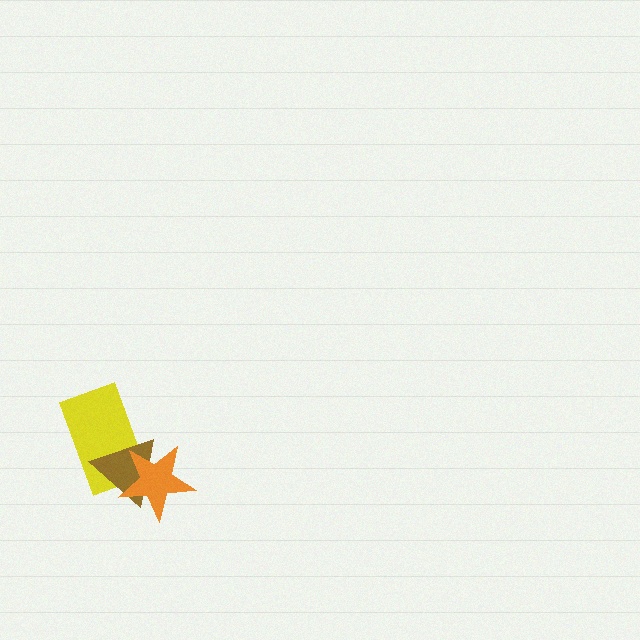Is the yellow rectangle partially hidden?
Yes, it is partially covered by another shape.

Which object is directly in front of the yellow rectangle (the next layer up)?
The brown triangle is directly in front of the yellow rectangle.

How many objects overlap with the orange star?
2 objects overlap with the orange star.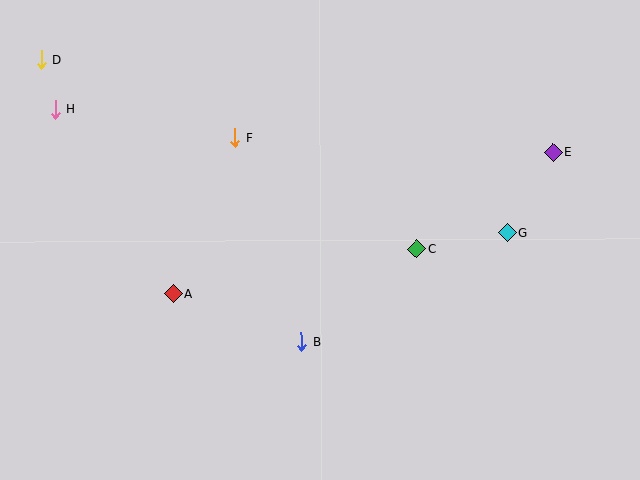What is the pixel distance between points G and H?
The distance between G and H is 468 pixels.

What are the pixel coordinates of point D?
Point D is at (41, 60).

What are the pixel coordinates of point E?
Point E is at (553, 152).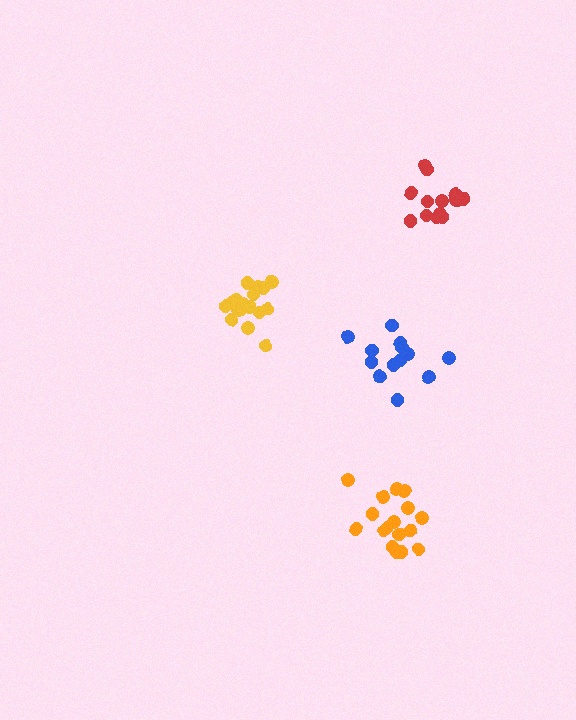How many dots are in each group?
Group 1: 19 dots, Group 2: 13 dots, Group 3: 17 dots, Group 4: 13 dots (62 total).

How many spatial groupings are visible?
There are 4 spatial groupings.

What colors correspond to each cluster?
The clusters are colored: yellow, blue, orange, red.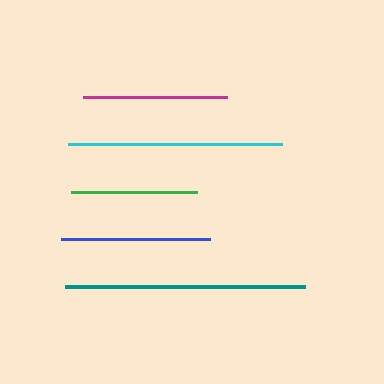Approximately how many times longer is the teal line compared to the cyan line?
The teal line is approximately 1.1 times the length of the cyan line.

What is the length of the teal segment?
The teal segment is approximately 240 pixels long.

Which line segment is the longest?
The teal line is the longest at approximately 240 pixels.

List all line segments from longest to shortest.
From longest to shortest: teal, cyan, blue, magenta, green.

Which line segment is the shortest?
The green line is the shortest at approximately 125 pixels.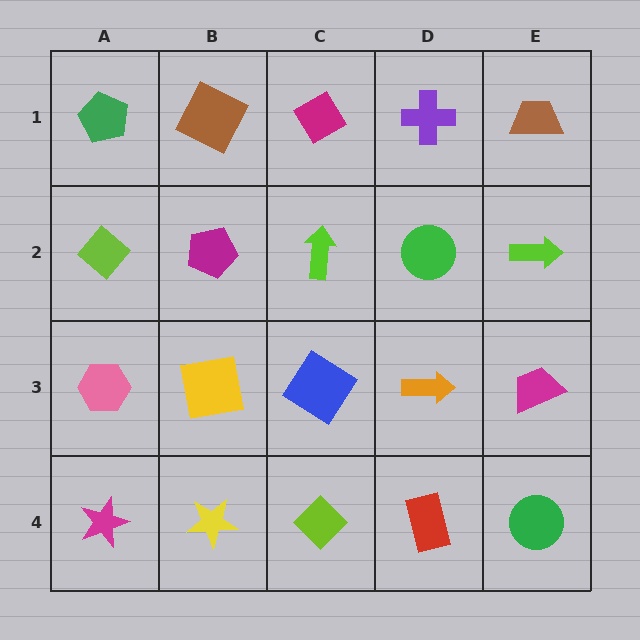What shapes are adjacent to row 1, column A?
A lime diamond (row 2, column A), a brown square (row 1, column B).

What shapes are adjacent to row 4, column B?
A yellow square (row 3, column B), a magenta star (row 4, column A), a lime diamond (row 4, column C).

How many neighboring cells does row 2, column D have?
4.